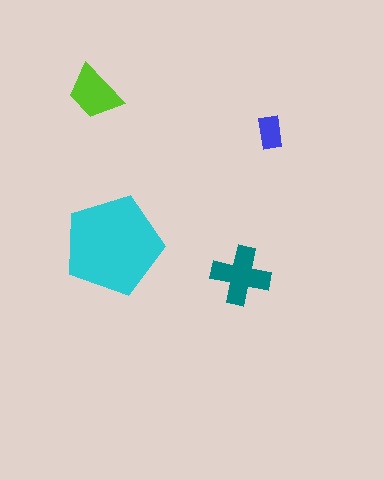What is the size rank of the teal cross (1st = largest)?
2nd.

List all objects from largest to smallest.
The cyan pentagon, the teal cross, the lime trapezoid, the blue rectangle.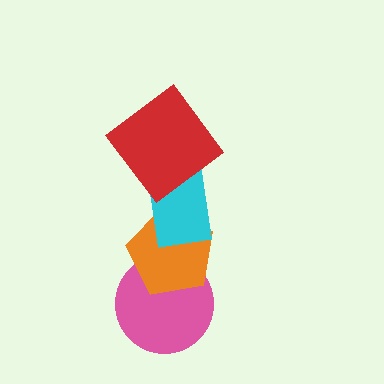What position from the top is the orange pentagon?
The orange pentagon is 3rd from the top.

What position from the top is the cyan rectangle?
The cyan rectangle is 2nd from the top.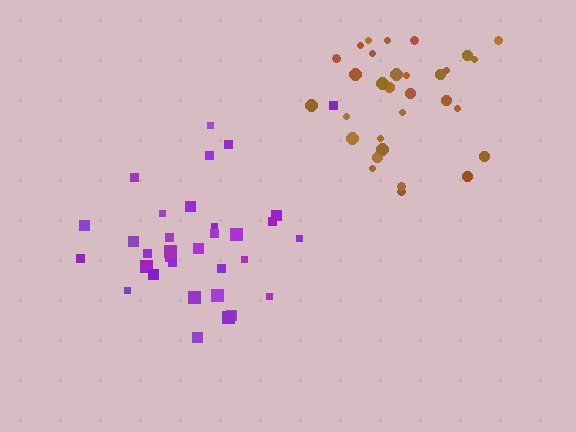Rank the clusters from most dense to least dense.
brown, purple.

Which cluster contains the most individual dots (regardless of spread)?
Purple (33).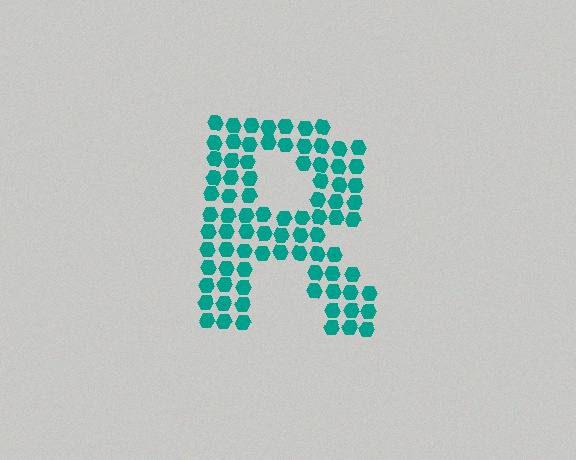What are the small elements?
The small elements are hexagons.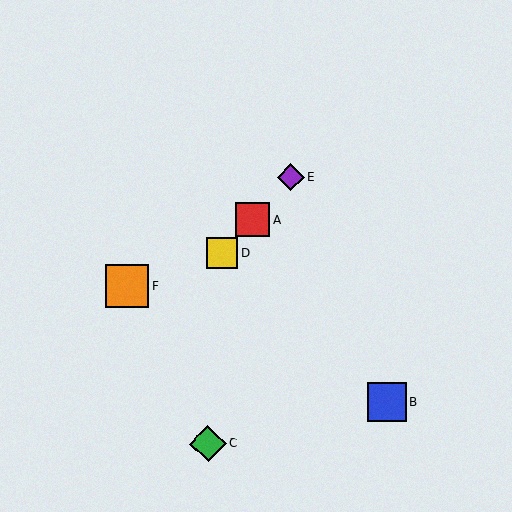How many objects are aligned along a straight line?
3 objects (A, D, E) are aligned along a straight line.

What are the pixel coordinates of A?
Object A is at (252, 220).